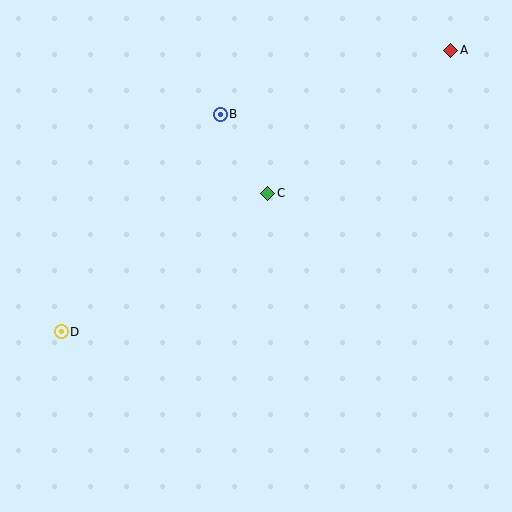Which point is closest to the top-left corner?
Point B is closest to the top-left corner.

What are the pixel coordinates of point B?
Point B is at (220, 114).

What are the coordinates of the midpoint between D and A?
The midpoint between D and A is at (256, 191).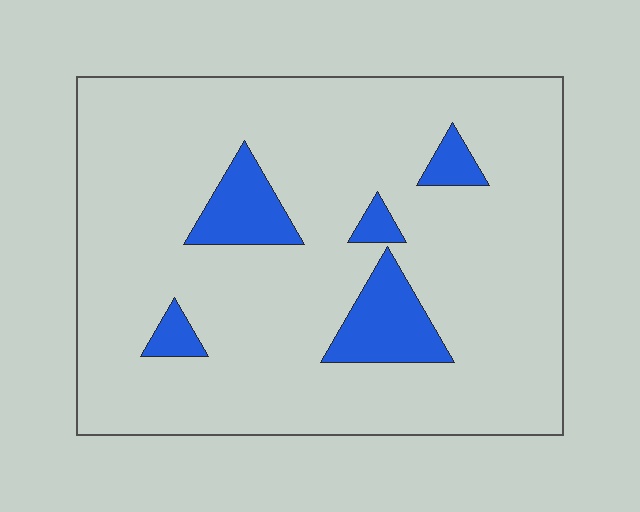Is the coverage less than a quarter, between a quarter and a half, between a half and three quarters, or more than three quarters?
Less than a quarter.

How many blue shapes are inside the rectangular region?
5.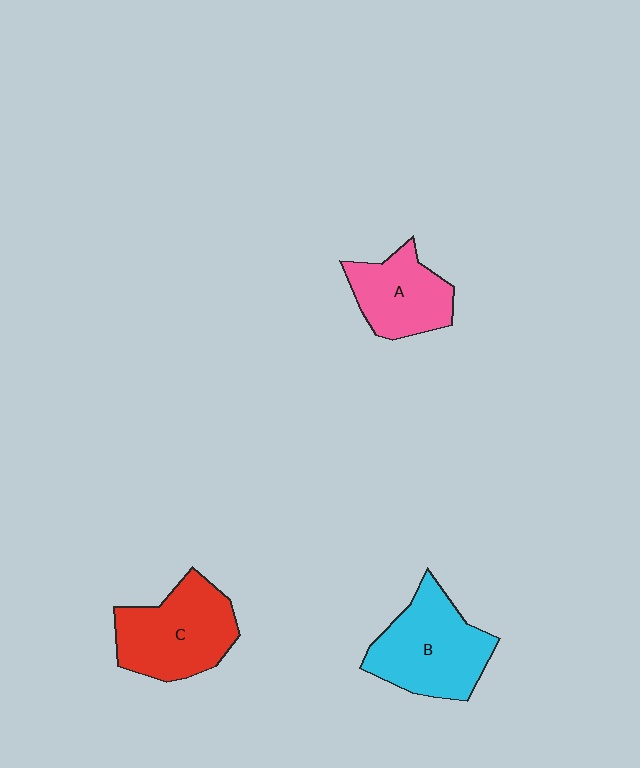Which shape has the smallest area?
Shape A (pink).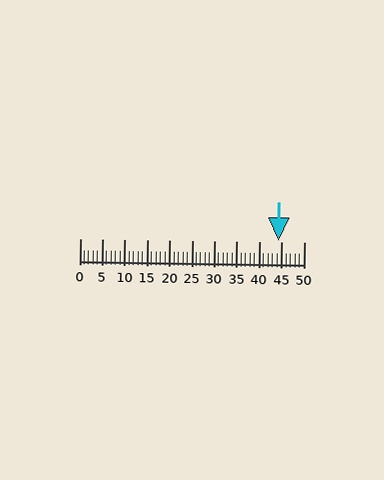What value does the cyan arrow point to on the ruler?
The cyan arrow points to approximately 44.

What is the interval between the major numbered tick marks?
The major tick marks are spaced 5 units apart.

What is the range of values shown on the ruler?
The ruler shows values from 0 to 50.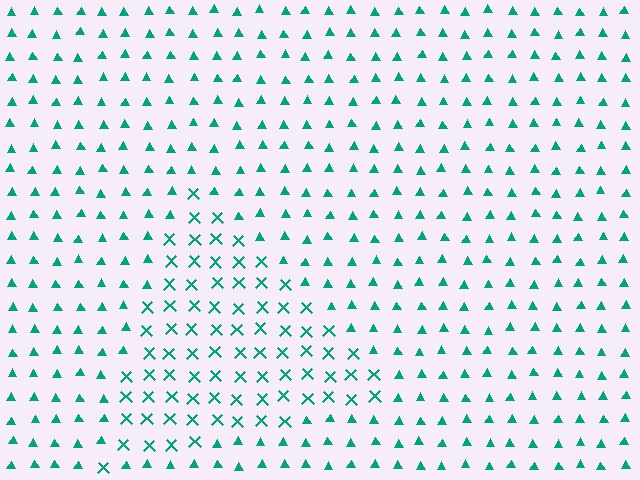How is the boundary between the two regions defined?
The boundary is defined by a change in element shape: X marks inside vs. triangles outside. All elements share the same color and spacing.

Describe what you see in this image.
The image is filled with small teal elements arranged in a uniform grid. A triangle-shaped region contains X marks, while the surrounding area contains triangles. The boundary is defined purely by the change in element shape.